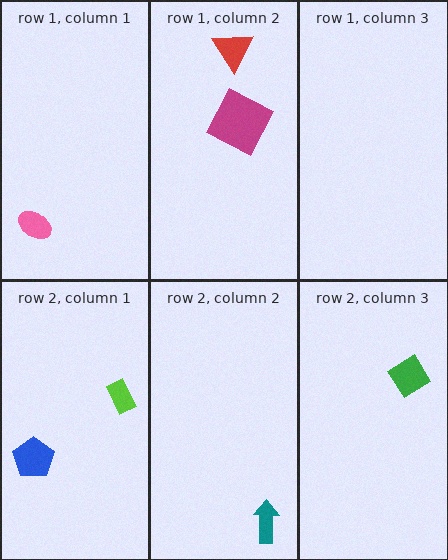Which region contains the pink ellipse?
The row 1, column 1 region.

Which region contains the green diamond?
The row 2, column 3 region.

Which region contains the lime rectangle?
The row 2, column 1 region.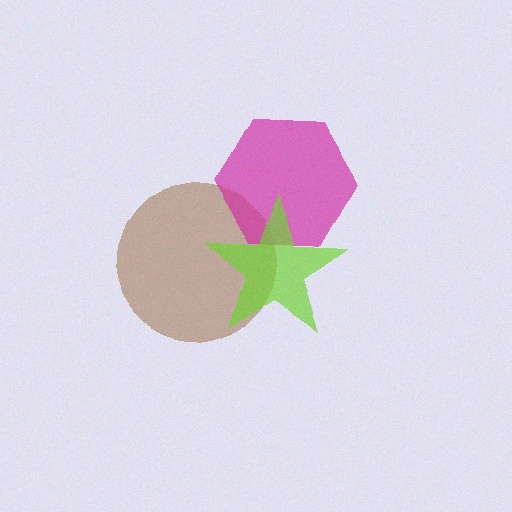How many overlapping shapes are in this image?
There are 3 overlapping shapes in the image.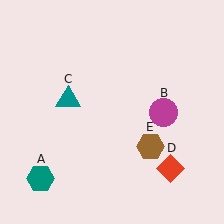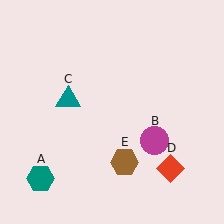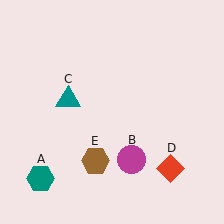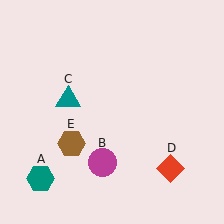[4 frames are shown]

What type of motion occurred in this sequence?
The magenta circle (object B), brown hexagon (object E) rotated clockwise around the center of the scene.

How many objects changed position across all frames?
2 objects changed position: magenta circle (object B), brown hexagon (object E).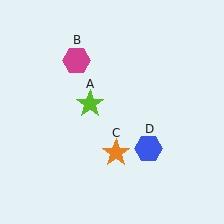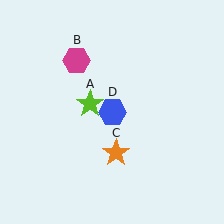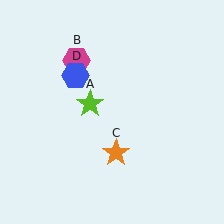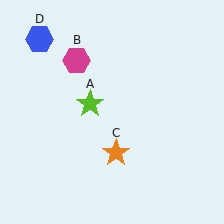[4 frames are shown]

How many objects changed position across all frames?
1 object changed position: blue hexagon (object D).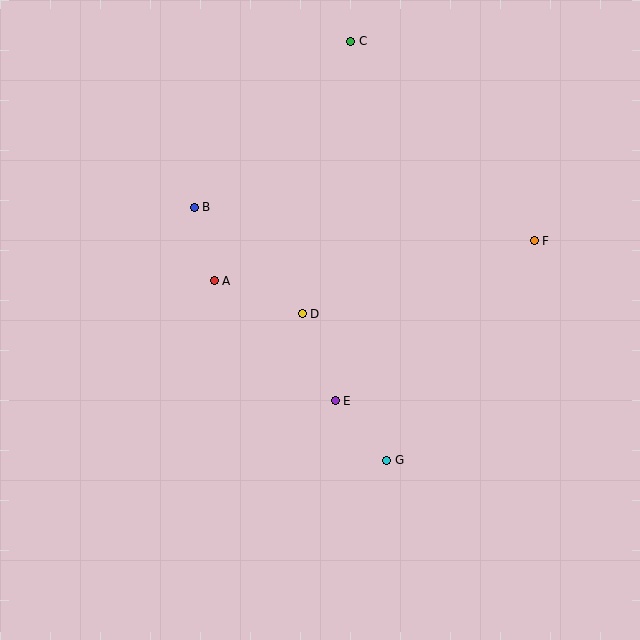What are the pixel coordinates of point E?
Point E is at (335, 401).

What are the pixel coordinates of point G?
Point G is at (387, 460).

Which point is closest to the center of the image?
Point D at (302, 314) is closest to the center.